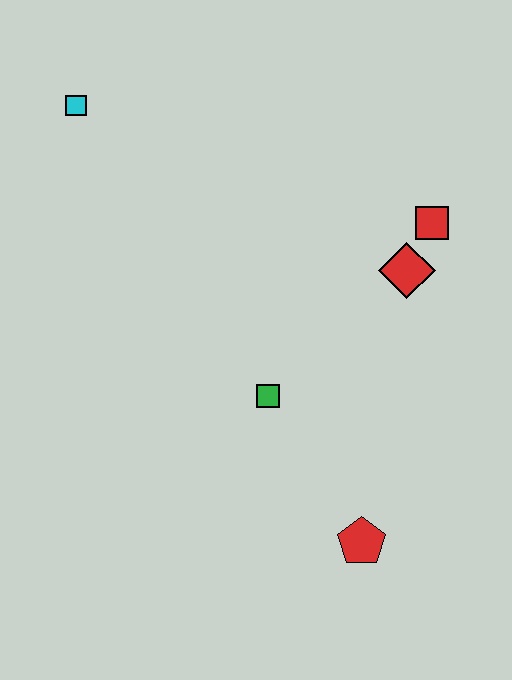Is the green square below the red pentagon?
No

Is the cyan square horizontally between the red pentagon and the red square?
No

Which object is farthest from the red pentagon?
The cyan square is farthest from the red pentagon.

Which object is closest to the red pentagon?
The green square is closest to the red pentagon.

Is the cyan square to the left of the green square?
Yes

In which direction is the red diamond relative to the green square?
The red diamond is to the right of the green square.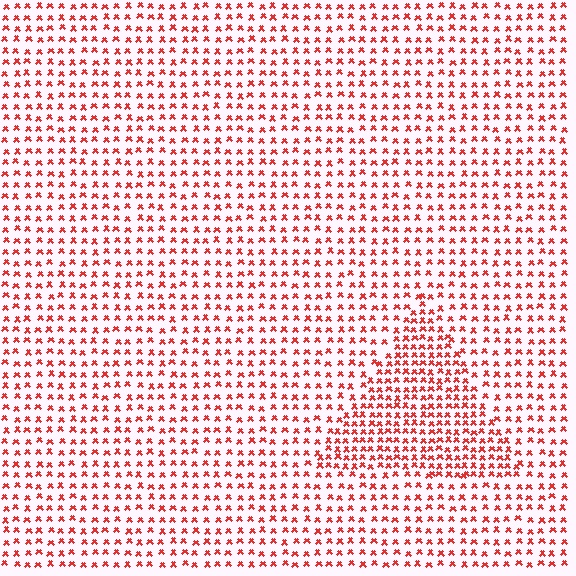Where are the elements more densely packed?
The elements are more densely packed inside the triangle boundary.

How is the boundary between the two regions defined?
The boundary is defined by a change in element density (approximately 1.7x ratio). All elements are the same color, size, and shape.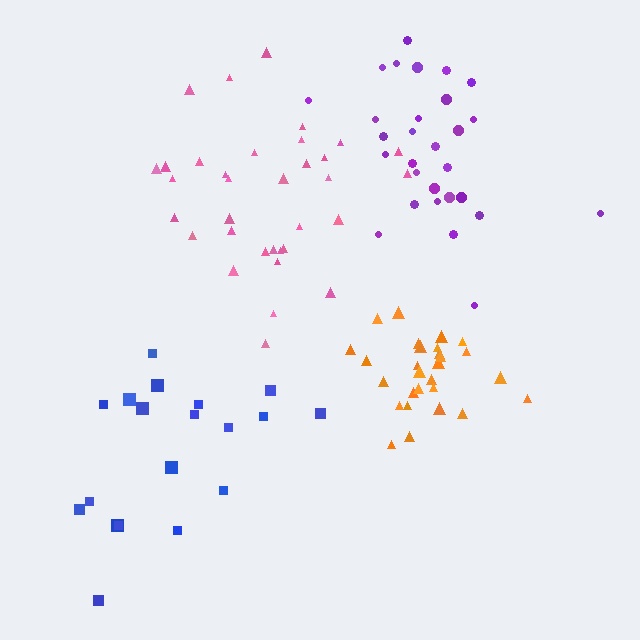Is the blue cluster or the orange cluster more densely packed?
Orange.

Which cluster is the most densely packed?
Orange.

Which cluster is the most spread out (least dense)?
Blue.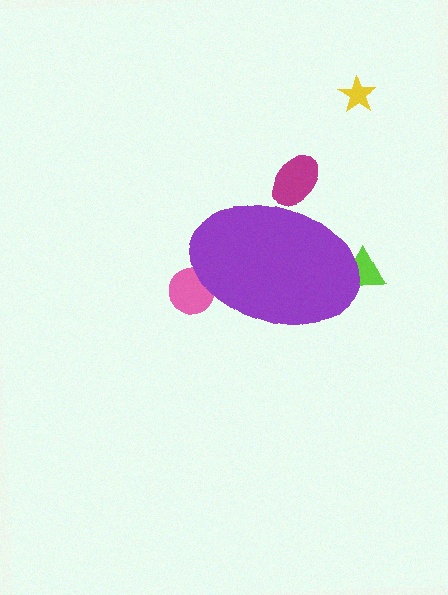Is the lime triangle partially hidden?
Yes, the lime triangle is partially hidden behind the purple ellipse.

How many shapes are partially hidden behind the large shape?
3 shapes are partially hidden.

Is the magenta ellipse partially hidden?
Yes, the magenta ellipse is partially hidden behind the purple ellipse.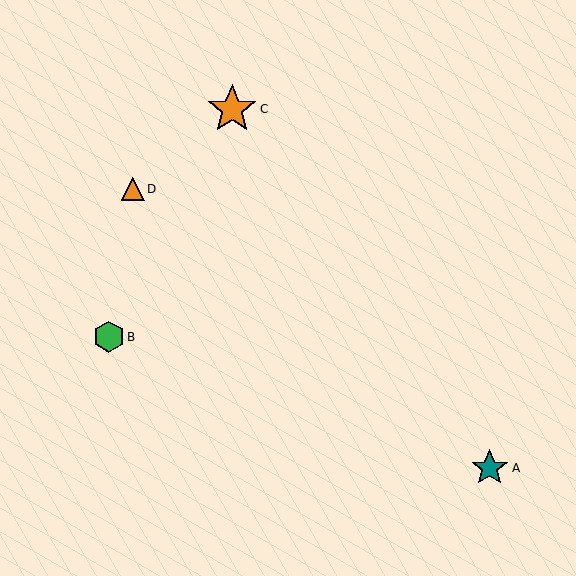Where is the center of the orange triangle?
The center of the orange triangle is at (133, 189).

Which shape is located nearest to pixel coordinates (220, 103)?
The orange star (labeled C) at (232, 109) is nearest to that location.